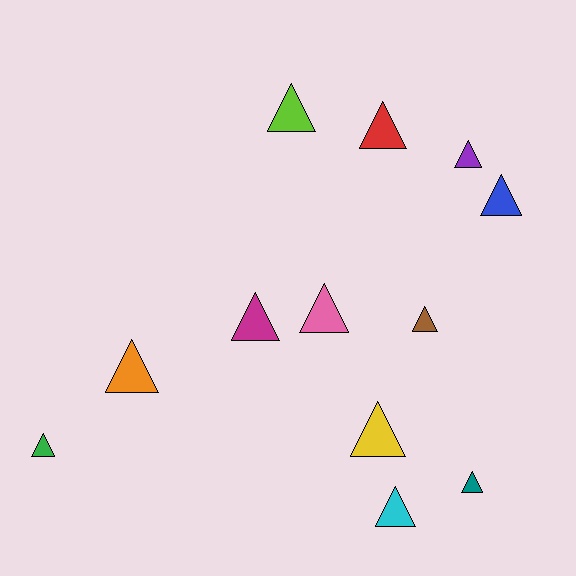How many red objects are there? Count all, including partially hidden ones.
There is 1 red object.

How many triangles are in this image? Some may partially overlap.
There are 12 triangles.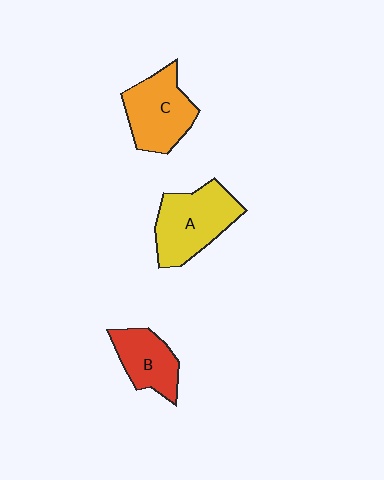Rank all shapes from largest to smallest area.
From largest to smallest: A (yellow), C (orange), B (red).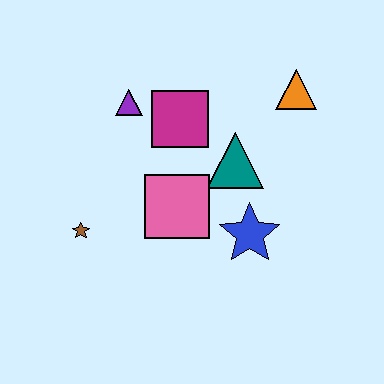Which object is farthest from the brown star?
The orange triangle is farthest from the brown star.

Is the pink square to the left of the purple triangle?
No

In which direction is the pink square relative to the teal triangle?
The pink square is to the left of the teal triangle.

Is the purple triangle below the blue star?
No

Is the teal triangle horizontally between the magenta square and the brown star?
No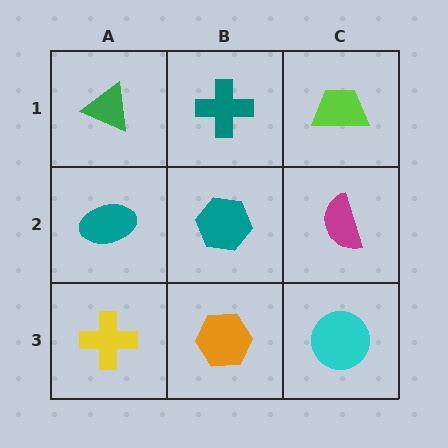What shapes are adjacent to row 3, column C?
A magenta semicircle (row 2, column C), an orange hexagon (row 3, column B).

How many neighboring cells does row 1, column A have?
2.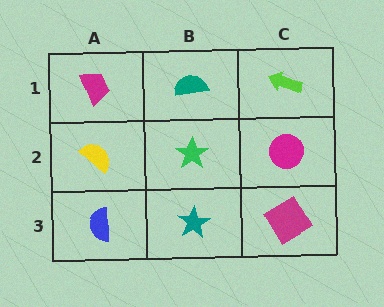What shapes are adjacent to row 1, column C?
A magenta circle (row 2, column C), a teal semicircle (row 1, column B).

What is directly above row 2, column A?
A magenta trapezoid.